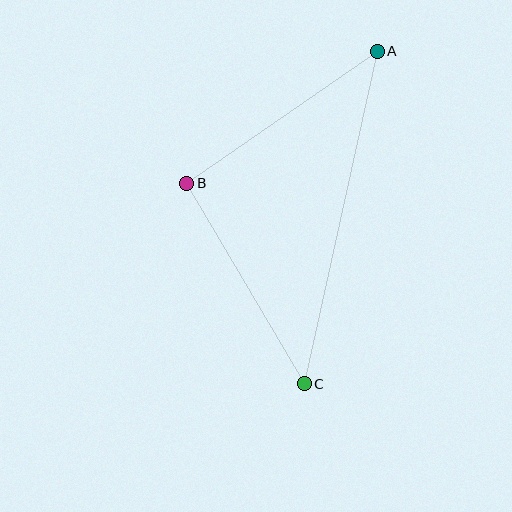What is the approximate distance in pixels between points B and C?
The distance between B and C is approximately 232 pixels.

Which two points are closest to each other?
Points A and B are closest to each other.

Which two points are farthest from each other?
Points A and C are farthest from each other.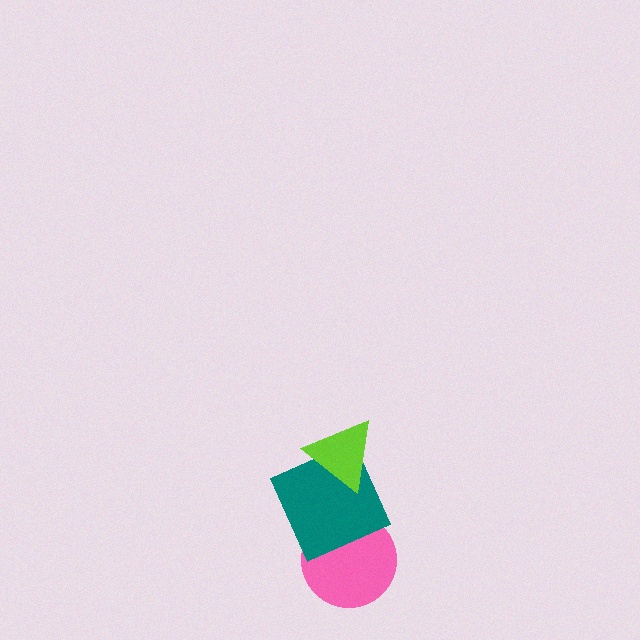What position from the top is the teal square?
The teal square is 2nd from the top.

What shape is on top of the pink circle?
The teal square is on top of the pink circle.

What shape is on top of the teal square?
The lime triangle is on top of the teal square.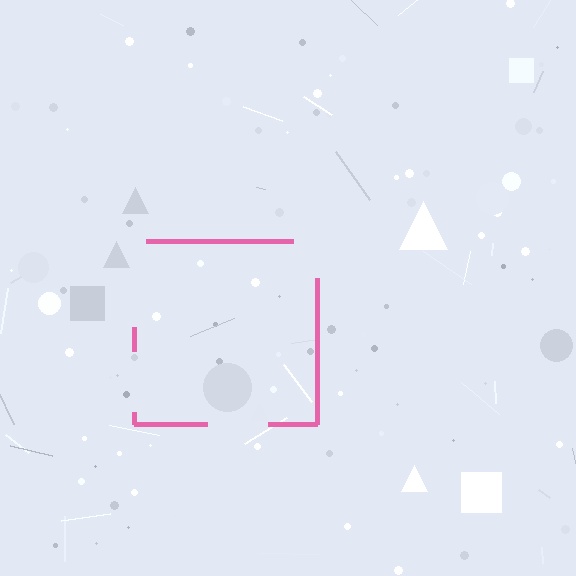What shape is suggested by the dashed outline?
The dashed outline suggests a square.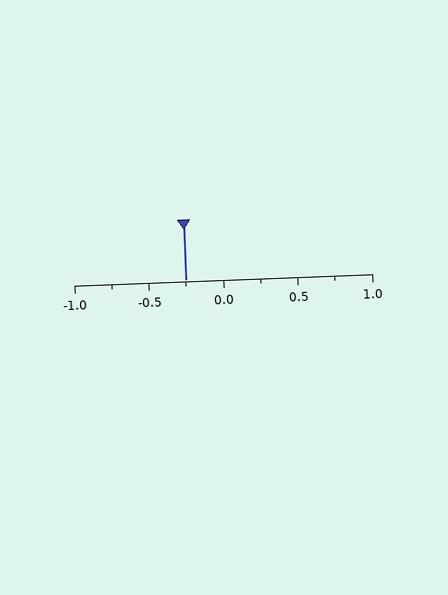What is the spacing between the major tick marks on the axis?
The major ticks are spaced 0.5 apart.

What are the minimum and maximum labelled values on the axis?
The axis runs from -1.0 to 1.0.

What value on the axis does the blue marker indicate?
The marker indicates approximately -0.25.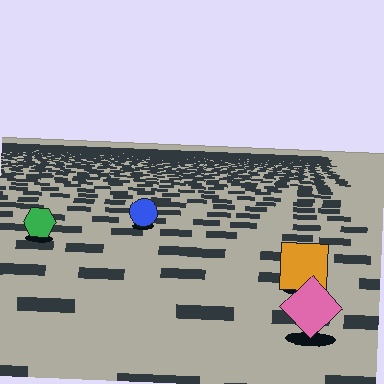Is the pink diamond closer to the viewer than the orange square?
Yes. The pink diamond is closer — you can tell from the texture gradient: the ground texture is coarser near it.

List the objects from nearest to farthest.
From nearest to farthest: the pink diamond, the orange square, the green hexagon, the blue circle.